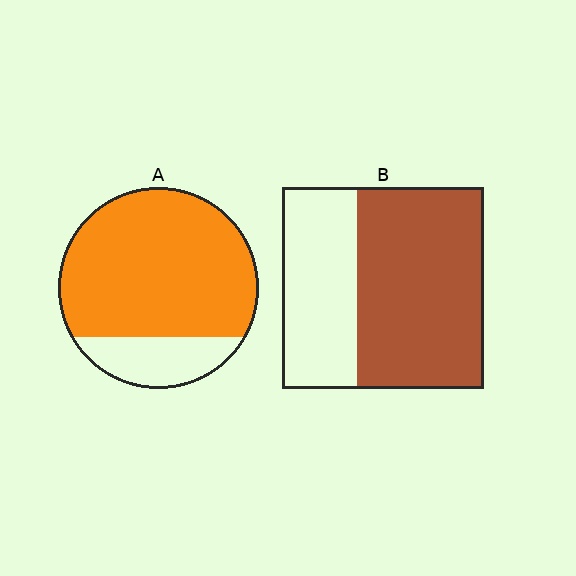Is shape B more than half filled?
Yes.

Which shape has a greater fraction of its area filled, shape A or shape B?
Shape A.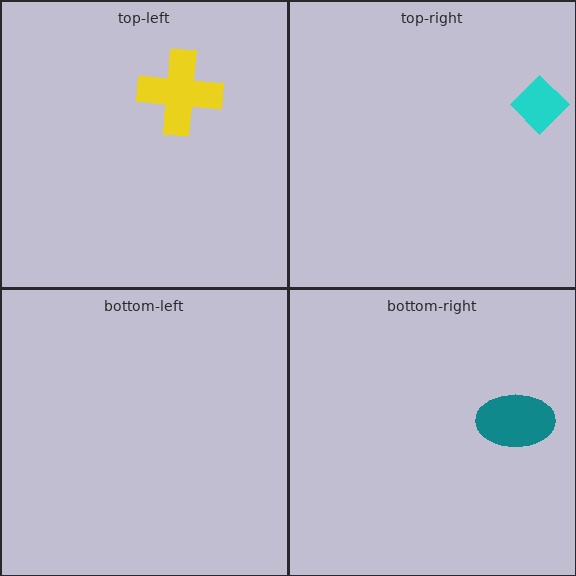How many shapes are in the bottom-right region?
1.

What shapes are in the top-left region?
The yellow cross.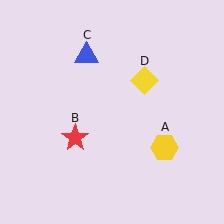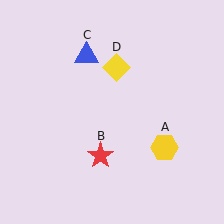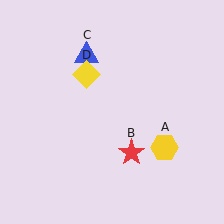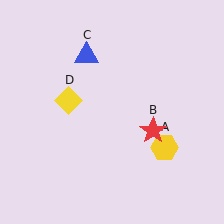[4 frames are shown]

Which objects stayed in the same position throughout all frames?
Yellow hexagon (object A) and blue triangle (object C) remained stationary.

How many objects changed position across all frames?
2 objects changed position: red star (object B), yellow diamond (object D).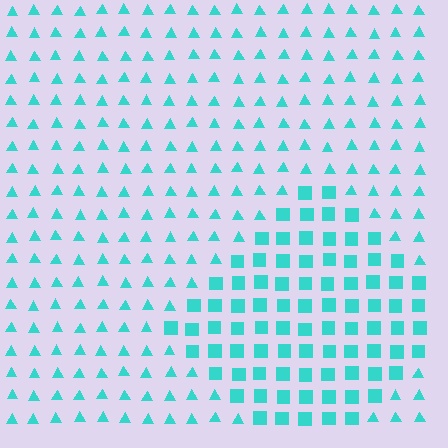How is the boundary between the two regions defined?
The boundary is defined by a change in element shape: squares inside vs. triangles outside. All elements share the same color and spacing.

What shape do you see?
I see a diamond.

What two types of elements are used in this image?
The image uses squares inside the diamond region and triangles outside it.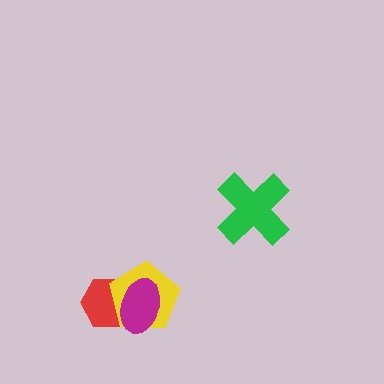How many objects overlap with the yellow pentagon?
2 objects overlap with the yellow pentagon.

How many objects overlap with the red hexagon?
2 objects overlap with the red hexagon.